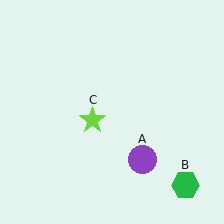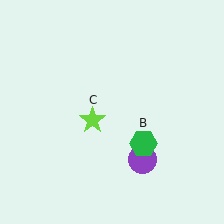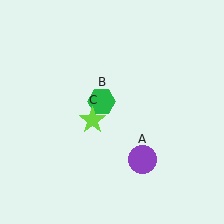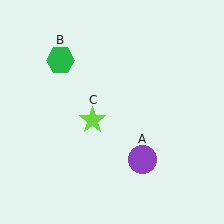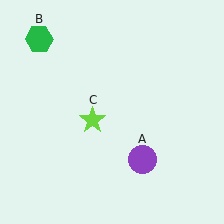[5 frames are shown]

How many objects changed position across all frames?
1 object changed position: green hexagon (object B).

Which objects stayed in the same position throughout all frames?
Purple circle (object A) and lime star (object C) remained stationary.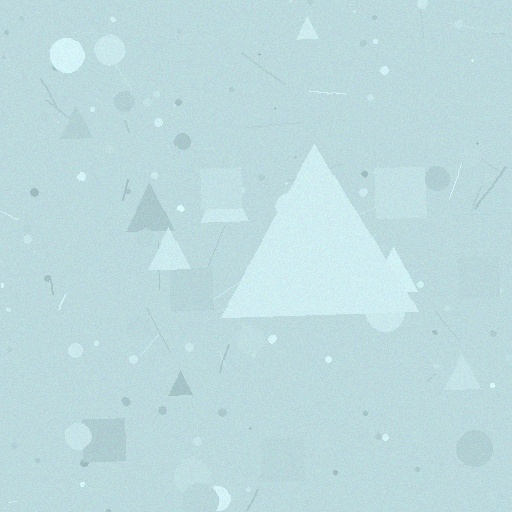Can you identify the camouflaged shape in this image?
The camouflaged shape is a triangle.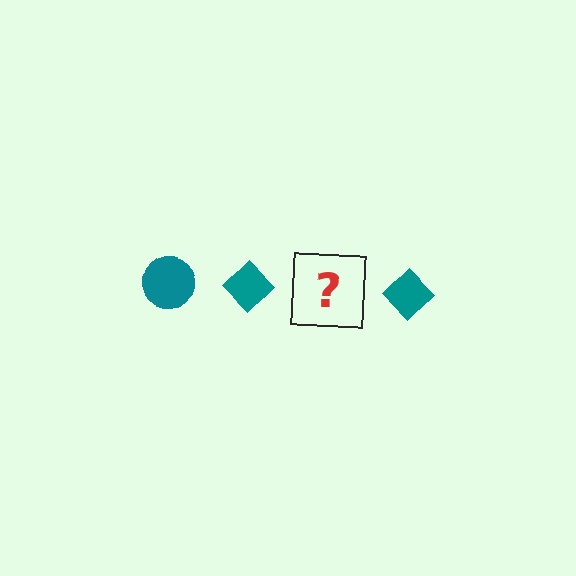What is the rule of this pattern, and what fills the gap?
The rule is that the pattern cycles through circle, diamond shapes in teal. The gap should be filled with a teal circle.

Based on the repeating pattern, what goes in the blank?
The blank should be a teal circle.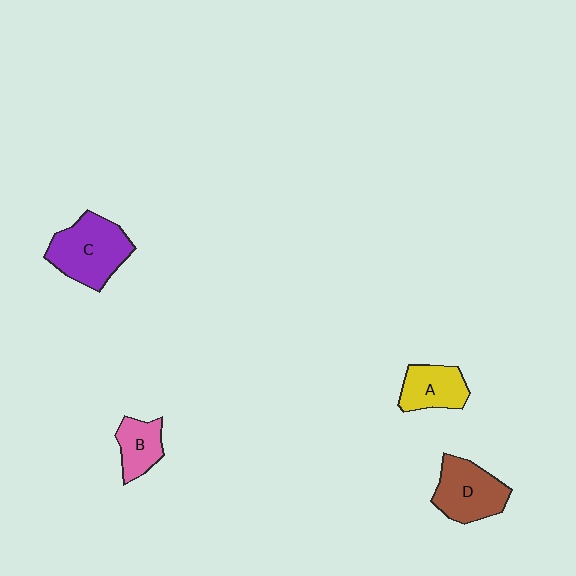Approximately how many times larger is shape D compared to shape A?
Approximately 1.3 times.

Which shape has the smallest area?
Shape B (pink).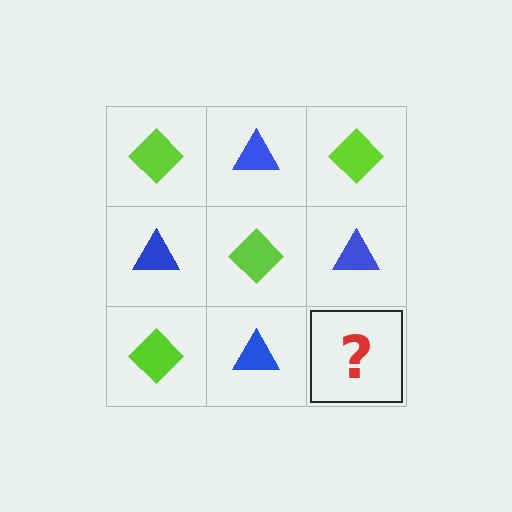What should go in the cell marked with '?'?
The missing cell should contain a lime diamond.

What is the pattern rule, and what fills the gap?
The rule is that it alternates lime diamond and blue triangle in a checkerboard pattern. The gap should be filled with a lime diamond.